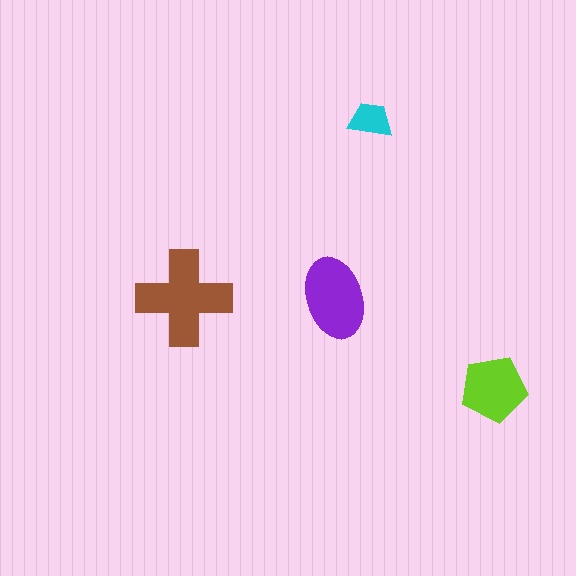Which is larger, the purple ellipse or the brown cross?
The brown cross.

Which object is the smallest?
The cyan trapezoid.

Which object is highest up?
The cyan trapezoid is topmost.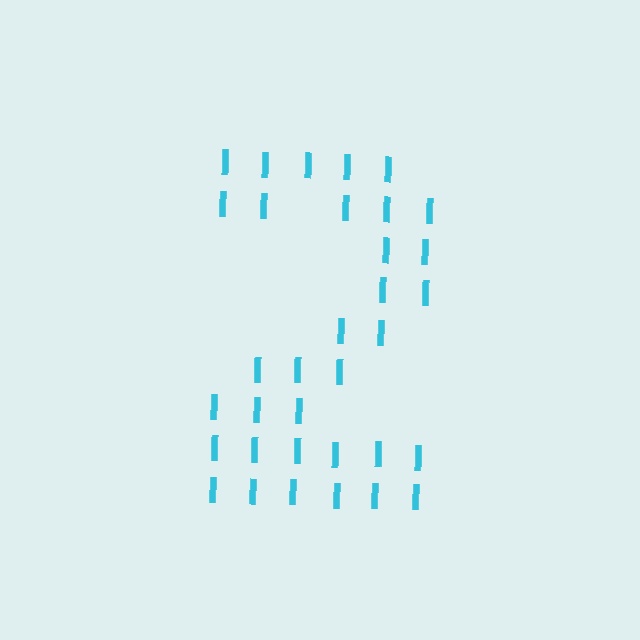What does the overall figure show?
The overall figure shows the digit 2.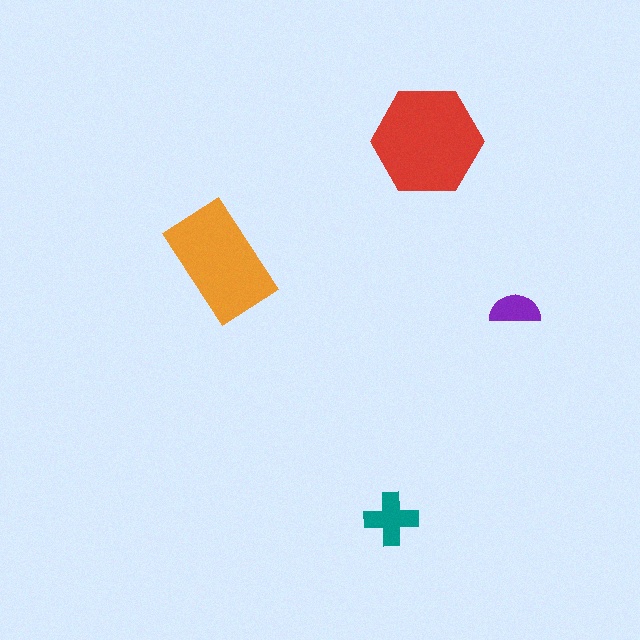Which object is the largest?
The red hexagon.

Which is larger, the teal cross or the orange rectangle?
The orange rectangle.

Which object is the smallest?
The purple semicircle.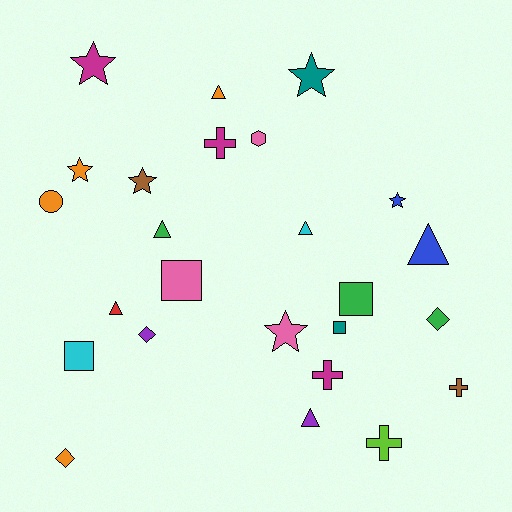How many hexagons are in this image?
There is 1 hexagon.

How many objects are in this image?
There are 25 objects.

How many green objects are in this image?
There are 3 green objects.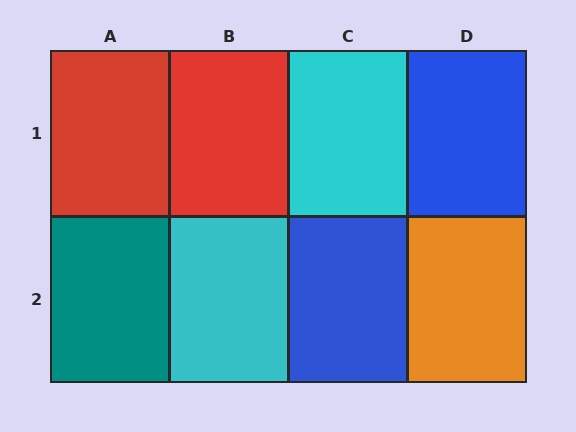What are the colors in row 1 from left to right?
Red, red, cyan, blue.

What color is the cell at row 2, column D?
Orange.